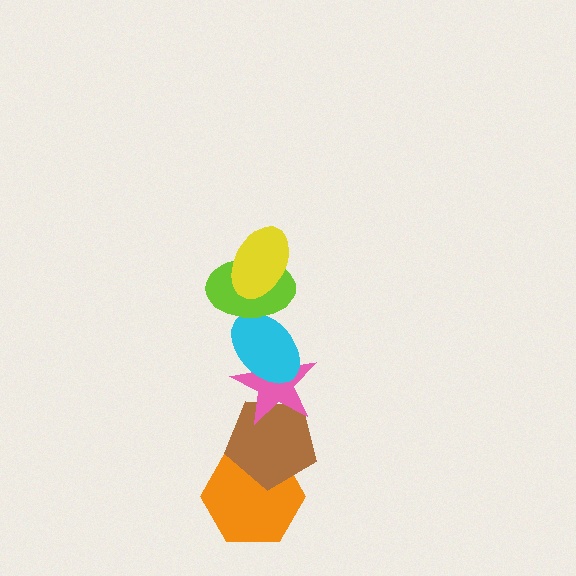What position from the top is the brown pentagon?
The brown pentagon is 5th from the top.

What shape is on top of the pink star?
The cyan ellipse is on top of the pink star.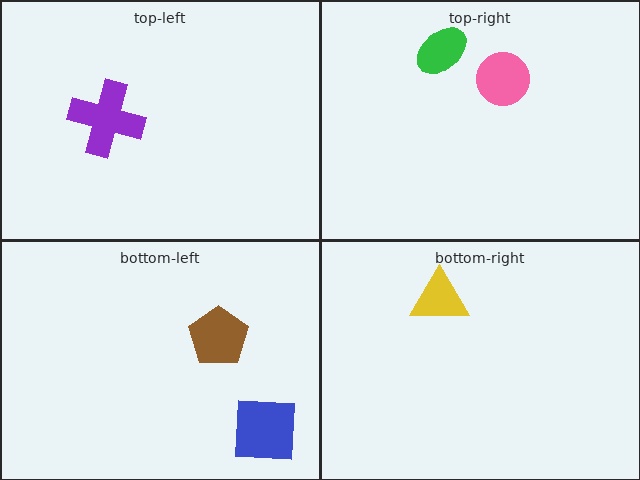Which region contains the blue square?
The bottom-left region.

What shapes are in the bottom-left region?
The brown pentagon, the blue square.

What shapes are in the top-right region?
The pink circle, the green ellipse.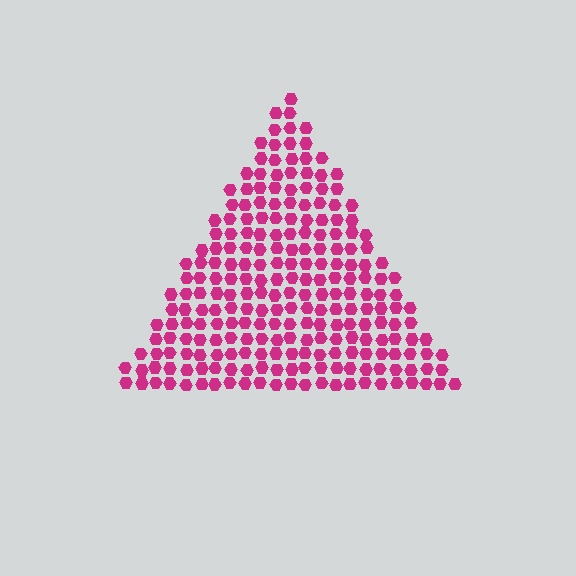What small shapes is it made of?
It is made of small hexagons.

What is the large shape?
The large shape is a triangle.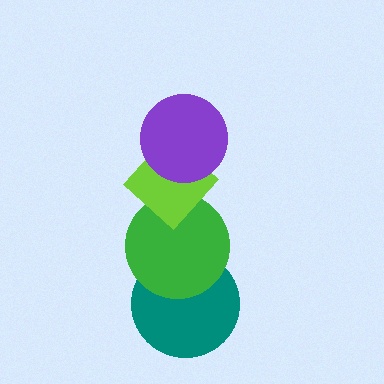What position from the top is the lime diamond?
The lime diamond is 2nd from the top.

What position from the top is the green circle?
The green circle is 3rd from the top.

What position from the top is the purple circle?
The purple circle is 1st from the top.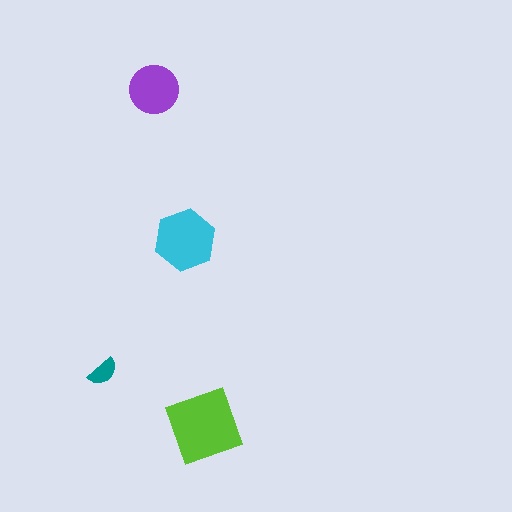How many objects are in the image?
There are 4 objects in the image.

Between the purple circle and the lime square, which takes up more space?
The lime square.